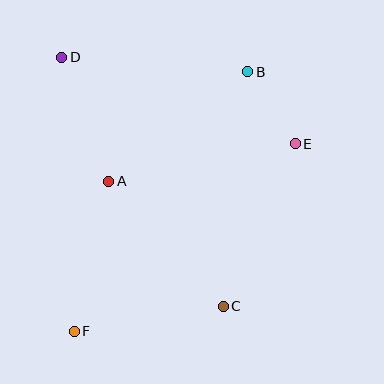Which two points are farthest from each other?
Points B and F are farthest from each other.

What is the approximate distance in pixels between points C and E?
The distance between C and E is approximately 178 pixels.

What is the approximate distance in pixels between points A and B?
The distance between A and B is approximately 177 pixels.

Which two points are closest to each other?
Points B and E are closest to each other.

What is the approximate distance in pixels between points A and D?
The distance between A and D is approximately 132 pixels.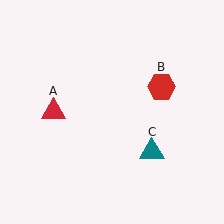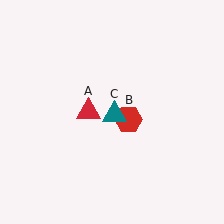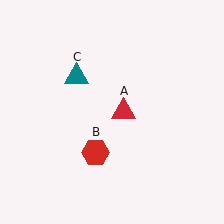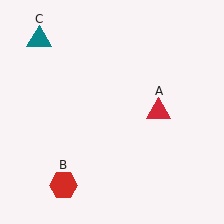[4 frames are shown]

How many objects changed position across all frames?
3 objects changed position: red triangle (object A), red hexagon (object B), teal triangle (object C).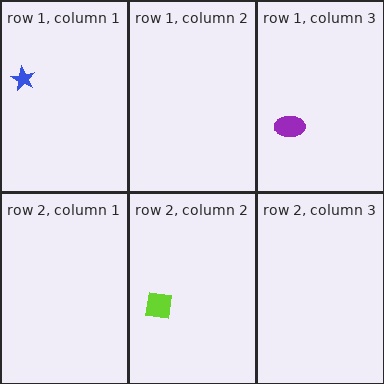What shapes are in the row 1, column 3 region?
The purple ellipse.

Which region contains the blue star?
The row 1, column 1 region.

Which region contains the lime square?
The row 2, column 2 region.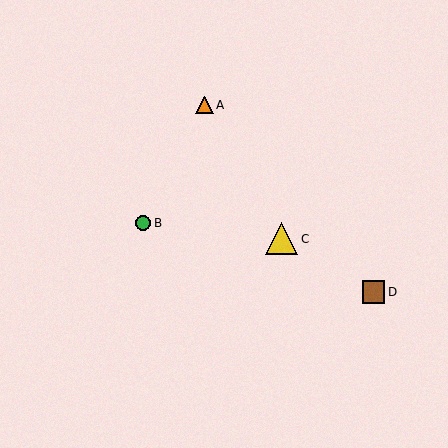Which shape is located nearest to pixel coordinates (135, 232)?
The green circle (labeled B) at (143, 223) is nearest to that location.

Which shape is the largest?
The yellow triangle (labeled C) is the largest.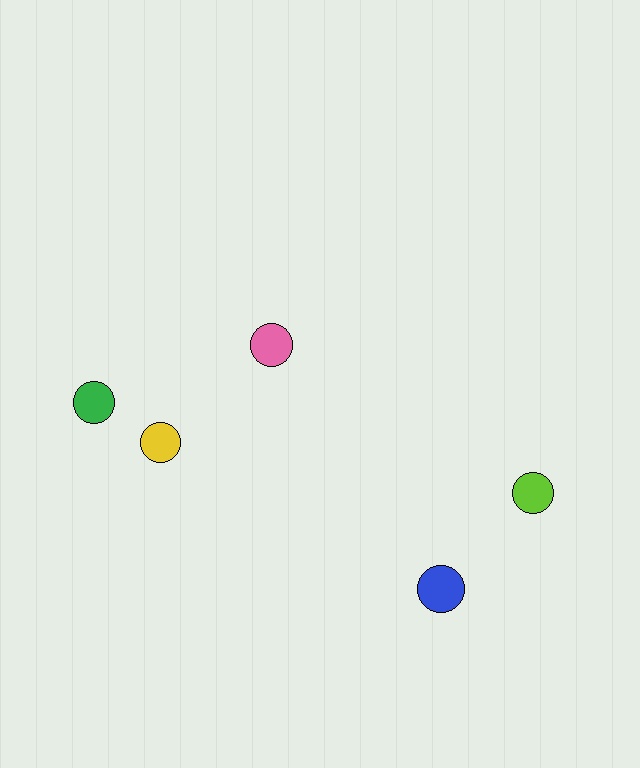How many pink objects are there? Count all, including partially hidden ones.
There is 1 pink object.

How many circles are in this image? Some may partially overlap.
There are 5 circles.